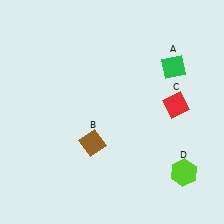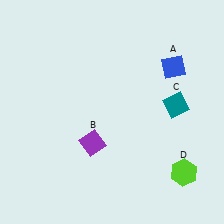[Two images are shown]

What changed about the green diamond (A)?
In Image 1, A is green. In Image 2, it changed to blue.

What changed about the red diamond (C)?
In Image 1, C is red. In Image 2, it changed to teal.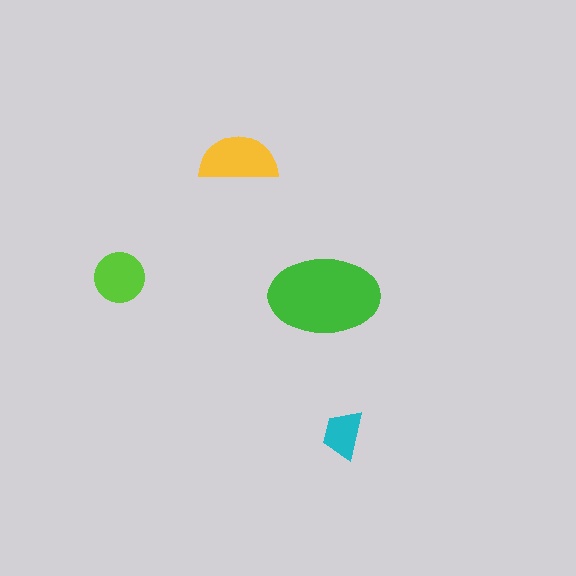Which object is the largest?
The green ellipse.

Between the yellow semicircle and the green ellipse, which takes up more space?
The green ellipse.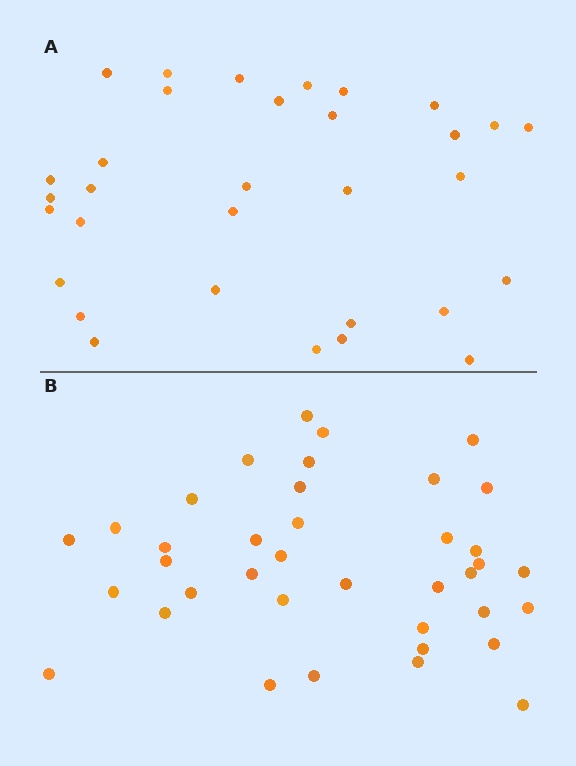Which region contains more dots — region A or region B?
Region B (the bottom region) has more dots.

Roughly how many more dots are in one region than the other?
Region B has about 6 more dots than region A.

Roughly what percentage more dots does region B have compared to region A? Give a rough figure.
About 20% more.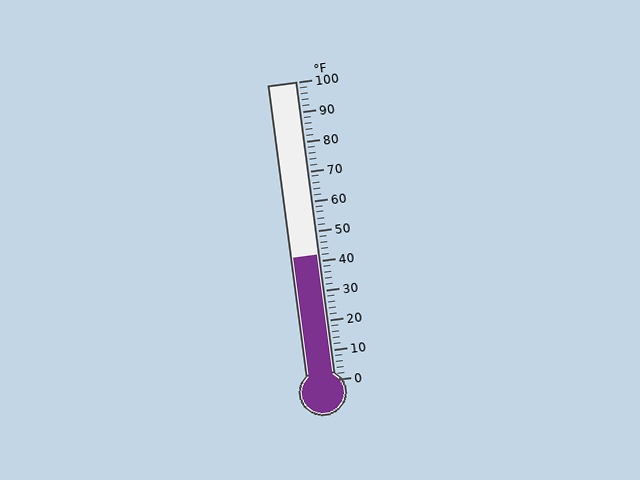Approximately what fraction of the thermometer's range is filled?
The thermometer is filled to approximately 40% of its range.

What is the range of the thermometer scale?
The thermometer scale ranges from 0°F to 100°F.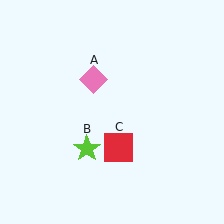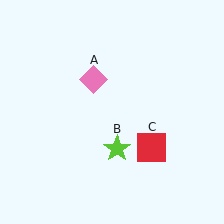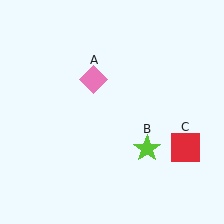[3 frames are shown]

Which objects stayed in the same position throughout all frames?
Pink diamond (object A) remained stationary.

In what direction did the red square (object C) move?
The red square (object C) moved right.